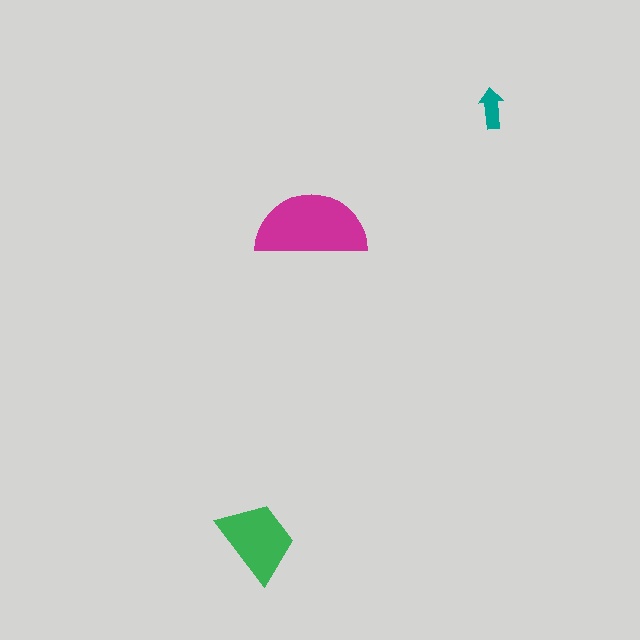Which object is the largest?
The magenta semicircle.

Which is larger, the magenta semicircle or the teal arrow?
The magenta semicircle.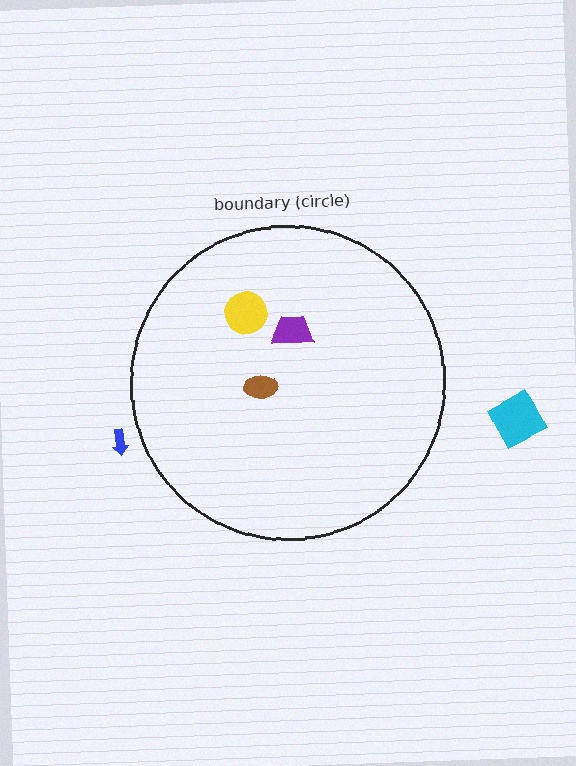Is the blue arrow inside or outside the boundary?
Outside.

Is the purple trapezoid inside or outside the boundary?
Inside.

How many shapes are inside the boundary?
3 inside, 2 outside.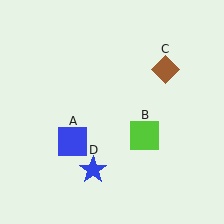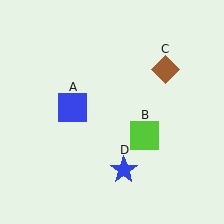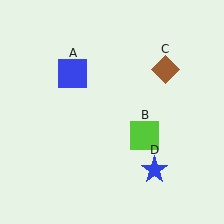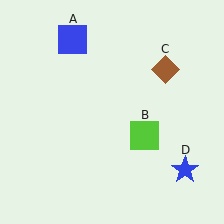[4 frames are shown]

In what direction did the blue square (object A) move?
The blue square (object A) moved up.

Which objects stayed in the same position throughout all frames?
Lime square (object B) and brown diamond (object C) remained stationary.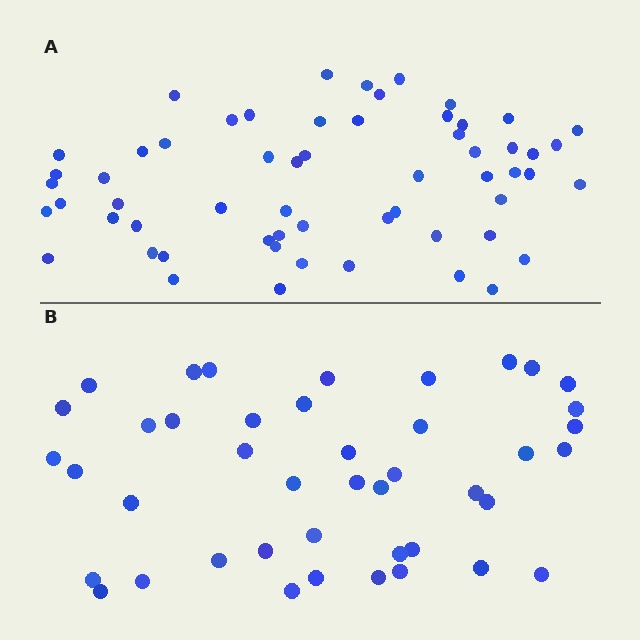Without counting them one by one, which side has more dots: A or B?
Region A (the top region) has more dots.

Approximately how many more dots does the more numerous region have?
Region A has approximately 15 more dots than region B.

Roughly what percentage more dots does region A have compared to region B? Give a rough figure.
About 35% more.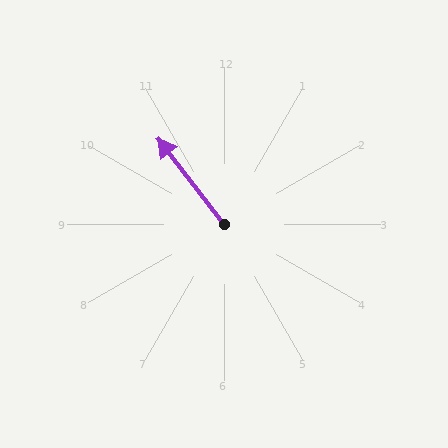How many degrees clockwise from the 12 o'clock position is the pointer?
Approximately 322 degrees.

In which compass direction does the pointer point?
Northwest.